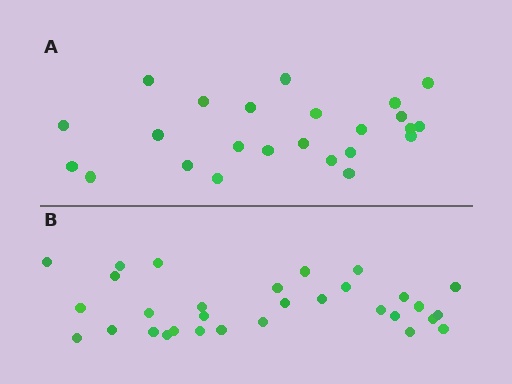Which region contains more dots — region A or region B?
Region B (the bottom region) has more dots.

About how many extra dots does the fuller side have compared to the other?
Region B has roughly 8 or so more dots than region A.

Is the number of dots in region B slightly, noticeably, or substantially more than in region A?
Region B has noticeably more, but not dramatically so. The ratio is roughly 1.3 to 1.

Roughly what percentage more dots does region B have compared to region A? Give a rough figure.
About 30% more.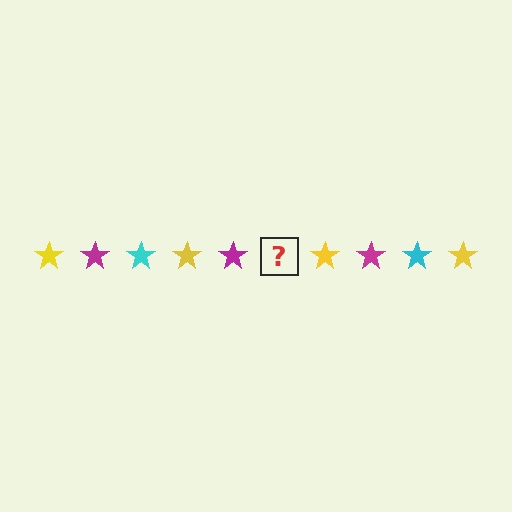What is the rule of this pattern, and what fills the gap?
The rule is that the pattern cycles through yellow, magenta, cyan stars. The gap should be filled with a cyan star.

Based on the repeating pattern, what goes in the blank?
The blank should be a cyan star.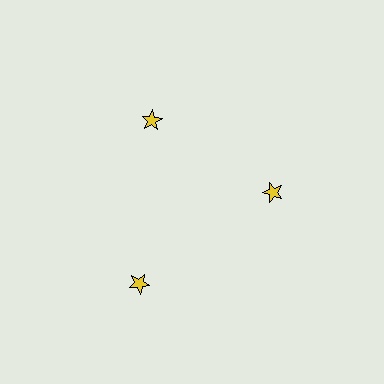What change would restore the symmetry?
The symmetry would be restored by moving it inward, back onto the ring so that all 3 stars sit at equal angles and equal distance from the center.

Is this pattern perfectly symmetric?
No. The 3 yellow stars are arranged in a ring, but one element near the 7 o'clock position is pushed outward from the center, breaking the 3-fold rotational symmetry.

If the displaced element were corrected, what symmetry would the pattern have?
It would have 3-fold rotational symmetry — the pattern would map onto itself every 120 degrees.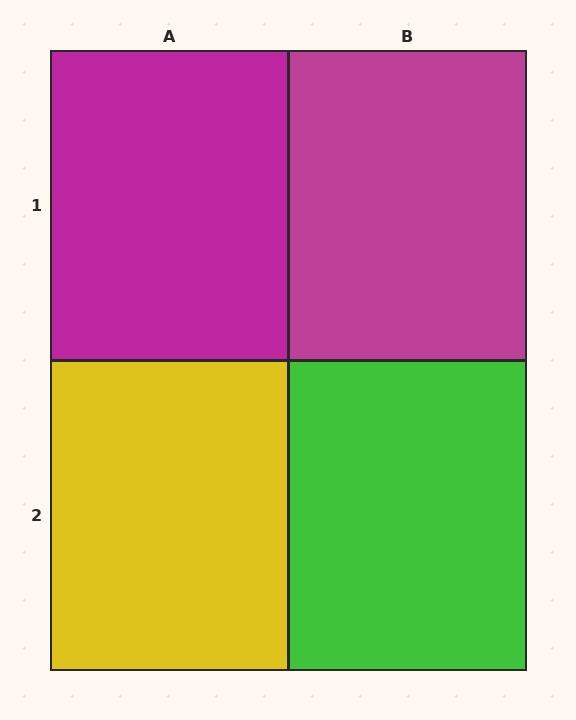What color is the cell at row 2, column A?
Yellow.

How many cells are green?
1 cell is green.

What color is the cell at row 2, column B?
Green.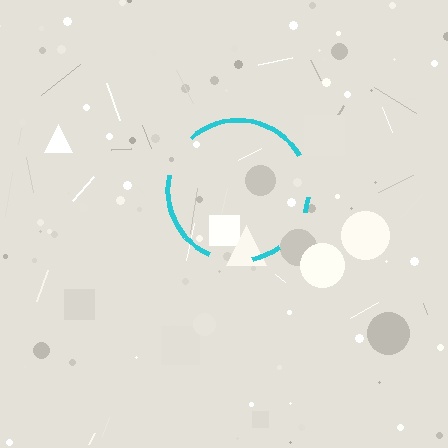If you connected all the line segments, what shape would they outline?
They would outline a circle.